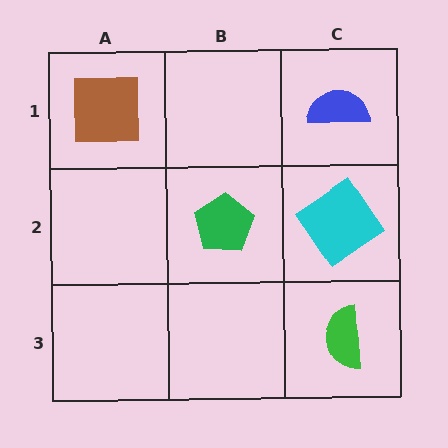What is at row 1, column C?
A blue semicircle.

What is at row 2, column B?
A green pentagon.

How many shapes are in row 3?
1 shape.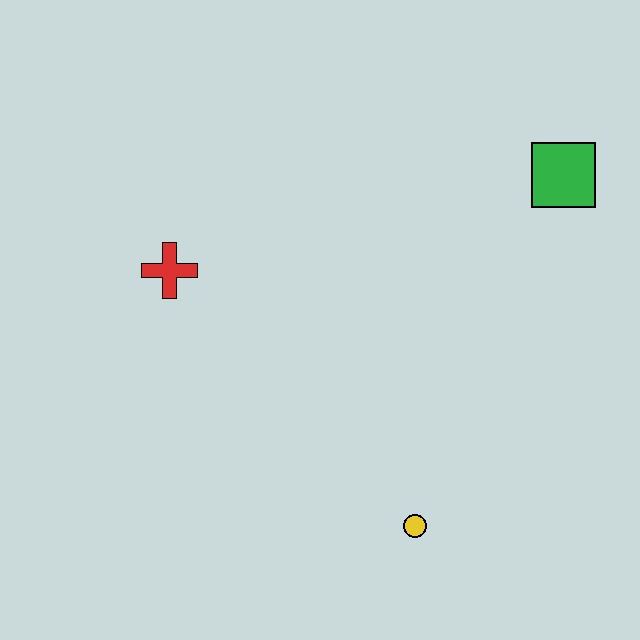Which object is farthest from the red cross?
The green square is farthest from the red cross.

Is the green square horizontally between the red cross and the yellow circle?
No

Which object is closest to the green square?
The yellow circle is closest to the green square.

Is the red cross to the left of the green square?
Yes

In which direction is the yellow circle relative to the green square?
The yellow circle is below the green square.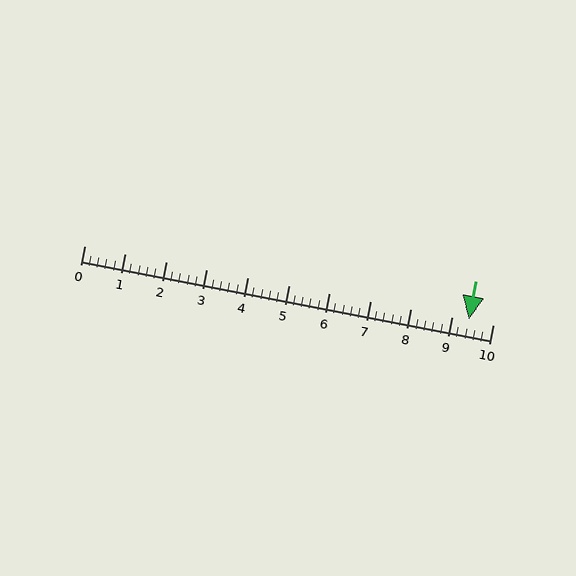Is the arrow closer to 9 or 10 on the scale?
The arrow is closer to 9.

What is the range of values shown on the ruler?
The ruler shows values from 0 to 10.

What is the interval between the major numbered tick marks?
The major tick marks are spaced 1 units apart.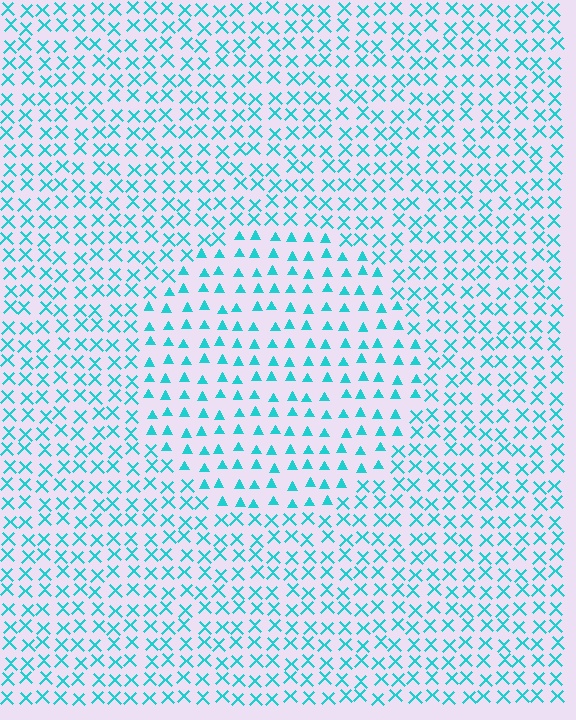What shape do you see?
I see a circle.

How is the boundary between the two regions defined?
The boundary is defined by a change in element shape: triangles inside vs. X marks outside. All elements share the same color and spacing.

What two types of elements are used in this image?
The image uses triangles inside the circle region and X marks outside it.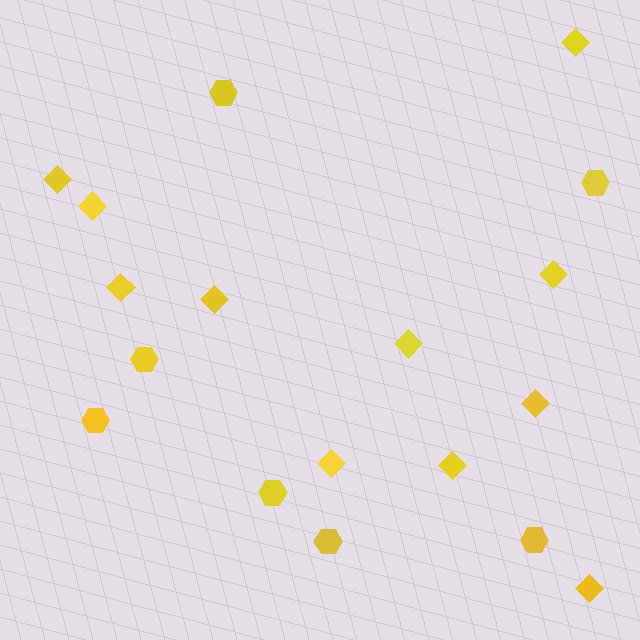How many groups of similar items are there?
There are 2 groups: one group of hexagons (7) and one group of diamonds (11).